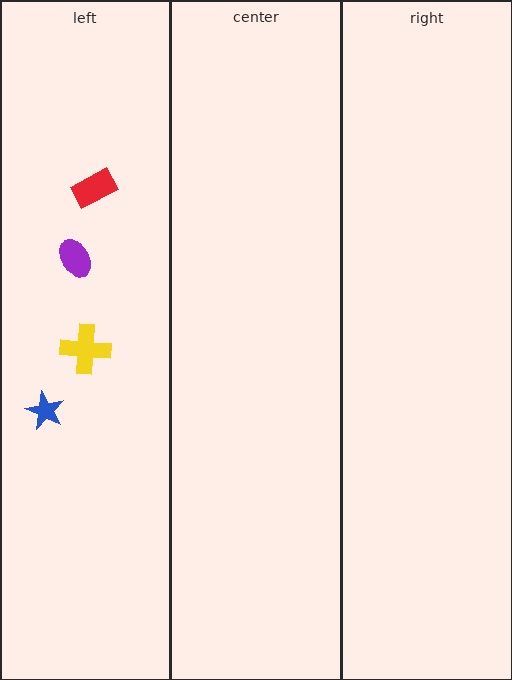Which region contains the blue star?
The left region.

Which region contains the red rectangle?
The left region.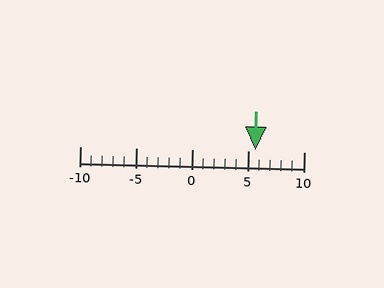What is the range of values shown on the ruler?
The ruler shows values from -10 to 10.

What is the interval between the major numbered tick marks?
The major tick marks are spaced 5 units apart.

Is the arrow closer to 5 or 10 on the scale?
The arrow is closer to 5.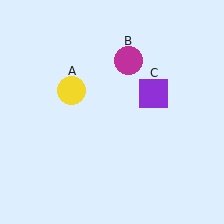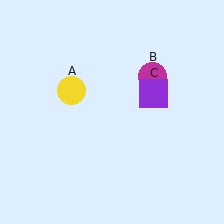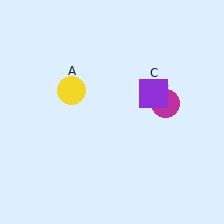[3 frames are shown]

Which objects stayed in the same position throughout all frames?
Yellow circle (object A) and purple square (object C) remained stationary.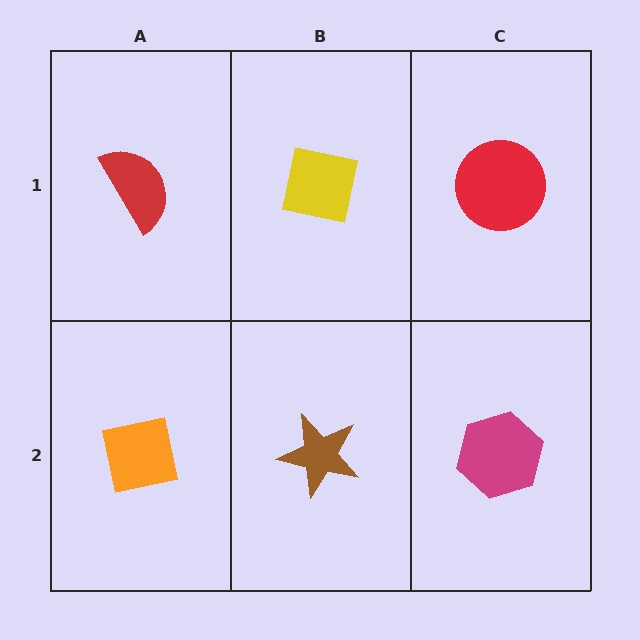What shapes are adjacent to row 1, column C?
A magenta hexagon (row 2, column C), a yellow square (row 1, column B).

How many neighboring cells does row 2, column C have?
2.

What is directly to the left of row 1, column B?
A red semicircle.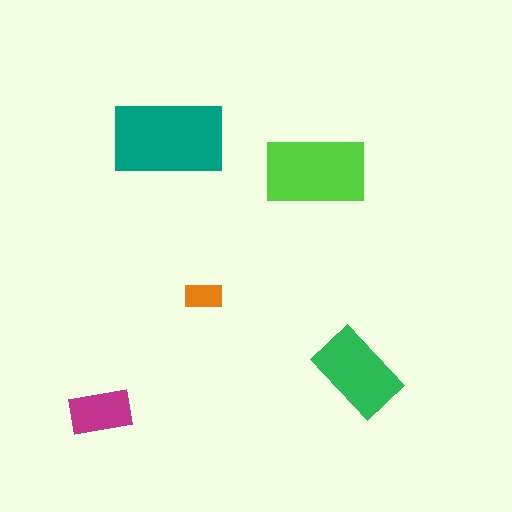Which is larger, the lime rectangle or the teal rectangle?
The teal one.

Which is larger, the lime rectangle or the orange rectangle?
The lime one.